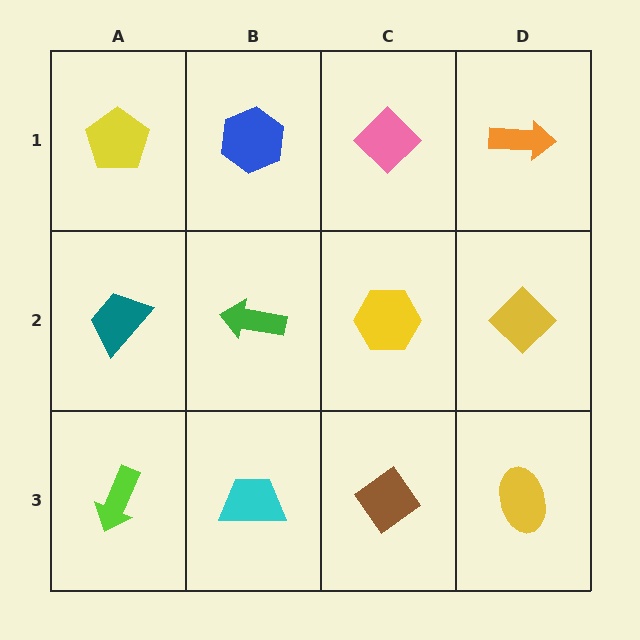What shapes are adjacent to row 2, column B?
A blue hexagon (row 1, column B), a cyan trapezoid (row 3, column B), a teal trapezoid (row 2, column A), a yellow hexagon (row 2, column C).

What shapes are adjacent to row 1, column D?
A yellow diamond (row 2, column D), a pink diamond (row 1, column C).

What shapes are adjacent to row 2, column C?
A pink diamond (row 1, column C), a brown diamond (row 3, column C), a green arrow (row 2, column B), a yellow diamond (row 2, column D).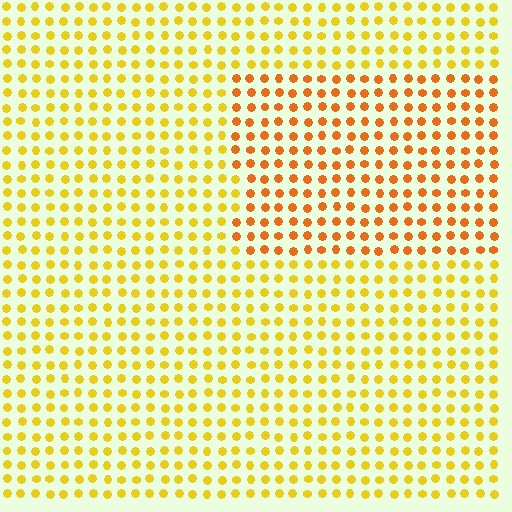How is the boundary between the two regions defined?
The boundary is defined purely by a slight shift in hue (about 29 degrees). Spacing, size, and orientation are identical on both sides.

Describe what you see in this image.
The image is filled with small yellow elements in a uniform arrangement. A rectangle-shaped region is visible where the elements are tinted to a slightly different hue, forming a subtle color boundary.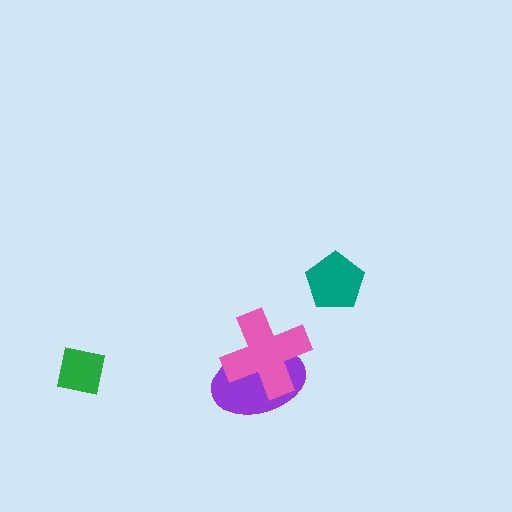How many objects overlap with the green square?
0 objects overlap with the green square.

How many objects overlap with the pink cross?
1 object overlaps with the pink cross.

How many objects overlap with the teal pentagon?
0 objects overlap with the teal pentagon.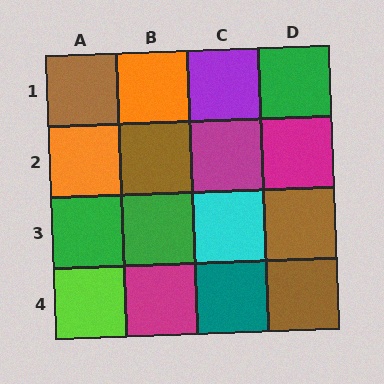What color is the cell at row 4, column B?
Magenta.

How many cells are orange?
2 cells are orange.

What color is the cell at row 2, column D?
Magenta.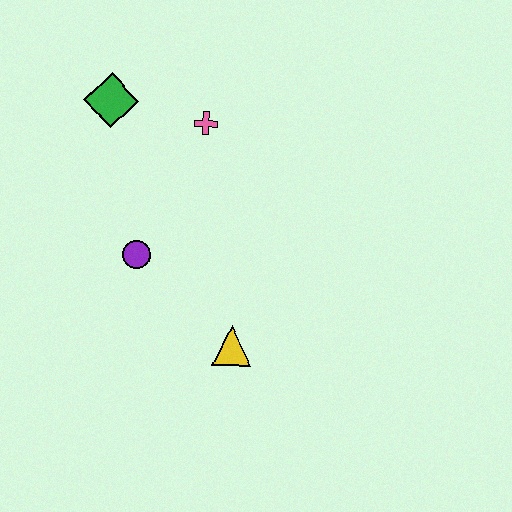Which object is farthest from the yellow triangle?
The green diamond is farthest from the yellow triangle.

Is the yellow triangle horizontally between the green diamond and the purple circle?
No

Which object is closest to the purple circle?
The yellow triangle is closest to the purple circle.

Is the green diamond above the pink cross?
Yes